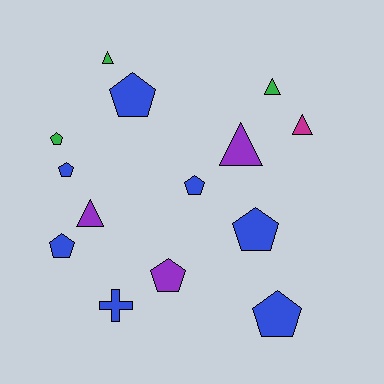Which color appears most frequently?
Blue, with 7 objects.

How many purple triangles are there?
There are 2 purple triangles.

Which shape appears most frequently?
Pentagon, with 8 objects.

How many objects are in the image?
There are 14 objects.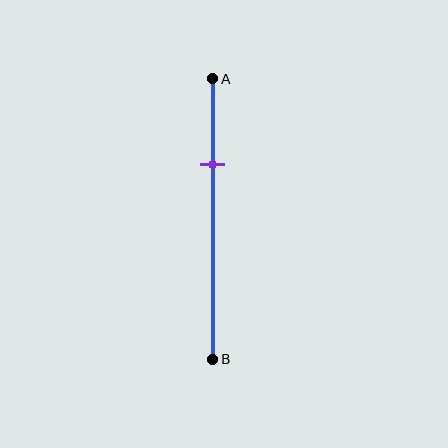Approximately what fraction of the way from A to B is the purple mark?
The purple mark is approximately 30% of the way from A to B.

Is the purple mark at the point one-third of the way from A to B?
Yes, the mark is approximately at the one-third point.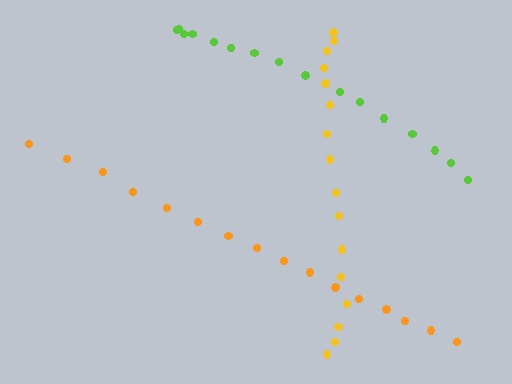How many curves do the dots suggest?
There are 3 distinct paths.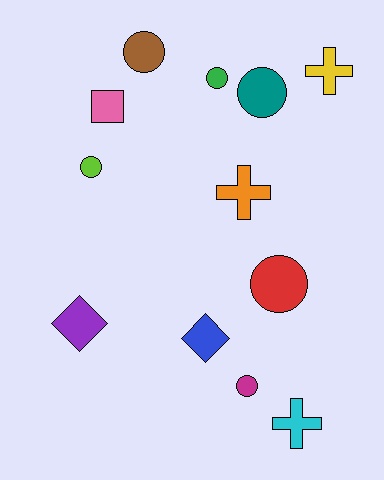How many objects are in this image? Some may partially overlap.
There are 12 objects.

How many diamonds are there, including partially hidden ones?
There are 2 diamonds.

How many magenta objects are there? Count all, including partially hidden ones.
There is 1 magenta object.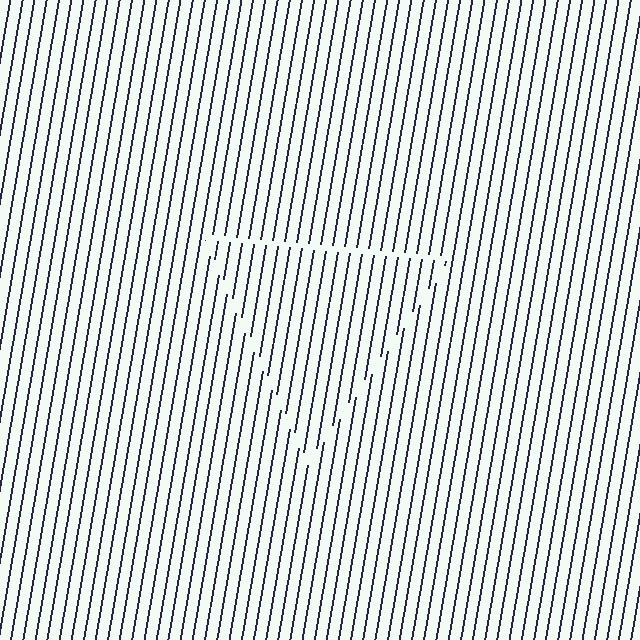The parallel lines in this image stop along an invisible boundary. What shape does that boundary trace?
An illusory triangle. The interior of the shape contains the same grating, shifted by half a period — the contour is defined by the phase discontinuity where line-ends from the inner and outer gratings abut.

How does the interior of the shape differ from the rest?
The interior of the shape contains the same grating, shifted by half a period — the contour is defined by the phase discontinuity where line-ends from the inner and outer gratings abut.